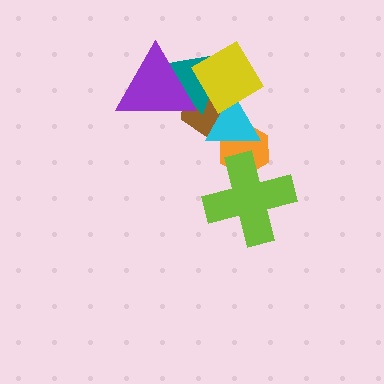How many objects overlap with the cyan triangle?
4 objects overlap with the cyan triangle.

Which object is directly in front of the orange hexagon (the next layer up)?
The lime cross is directly in front of the orange hexagon.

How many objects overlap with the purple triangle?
3 objects overlap with the purple triangle.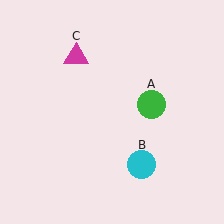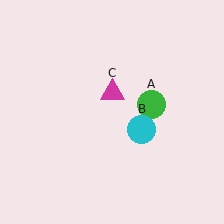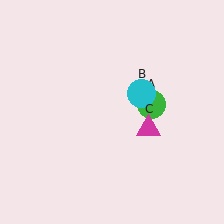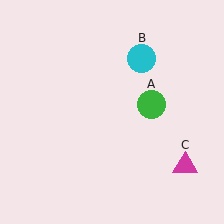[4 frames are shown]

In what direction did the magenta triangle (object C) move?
The magenta triangle (object C) moved down and to the right.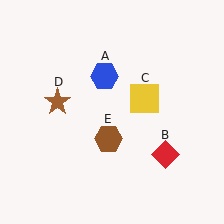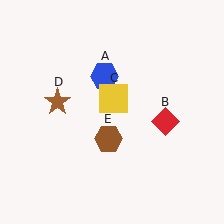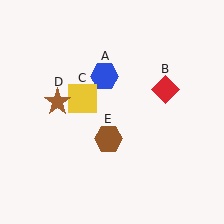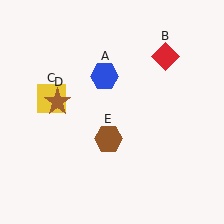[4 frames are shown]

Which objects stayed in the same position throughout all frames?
Blue hexagon (object A) and brown star (object D) and brown hexagon (object E) remained stationary.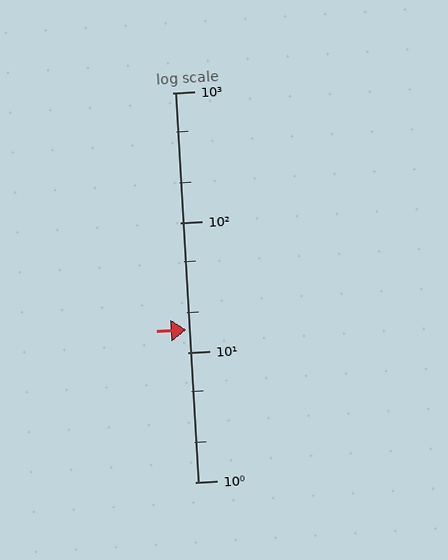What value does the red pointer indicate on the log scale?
The pointer indicates approximately 15.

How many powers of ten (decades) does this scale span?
The scale spans 3 decades, from 1 to 1000.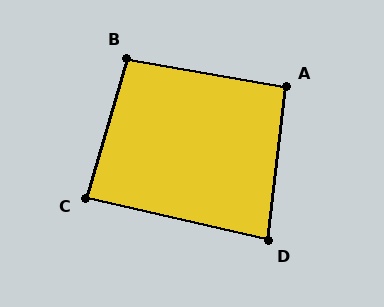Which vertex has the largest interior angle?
B, at approximately 96 degrees.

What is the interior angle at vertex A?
Approximately 93 degrees (approximately right).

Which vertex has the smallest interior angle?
D, at approximately 84 degrees.